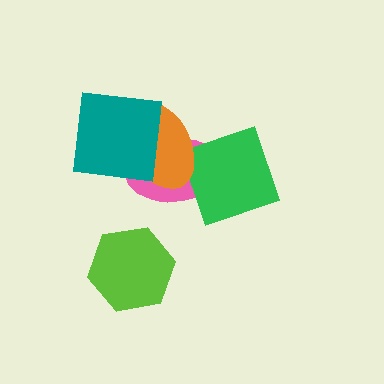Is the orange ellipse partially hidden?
Yes, it is partially covered by another shape.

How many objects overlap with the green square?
2 objects overlap with the green square.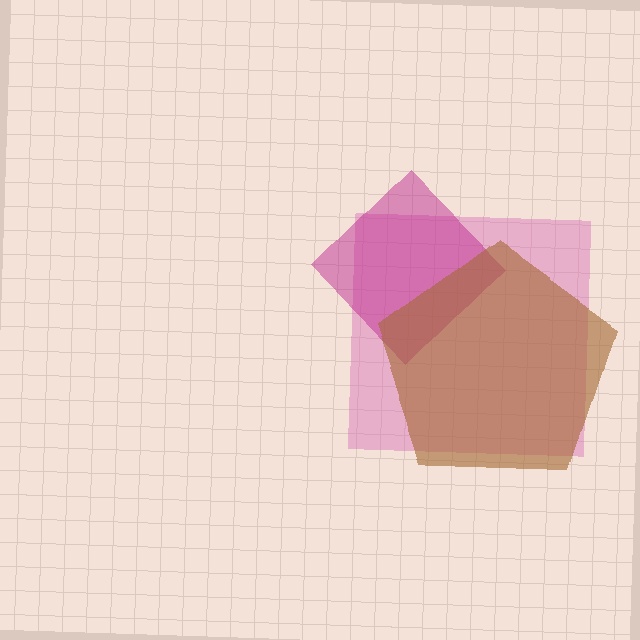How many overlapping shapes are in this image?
There are 3 overlapping shapes in the image.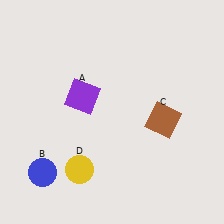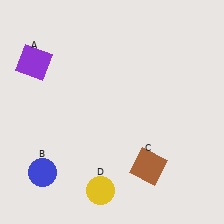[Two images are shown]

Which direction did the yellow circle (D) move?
The yellow circle (D) moved down.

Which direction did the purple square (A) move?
The purple square (A) moved left.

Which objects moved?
The objects that moved are: the purple square (A), the brown square (C), the yellow circle (D).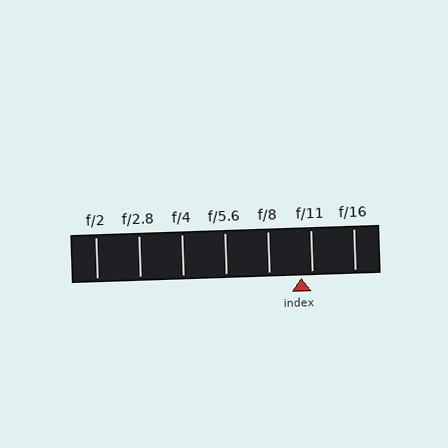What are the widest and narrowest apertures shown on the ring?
The widest aperture shown is f/2 and the narrowest is f/16.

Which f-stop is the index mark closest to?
The index mark is closest to f/11.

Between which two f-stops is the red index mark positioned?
The index mark is between f/8 and f/11.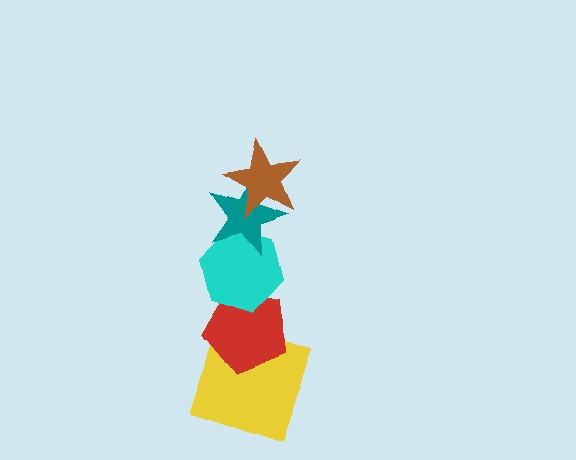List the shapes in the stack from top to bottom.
From top to bottom: the brown star, the teal star, the cyan hexagon, the red pentagon, the yellow square.